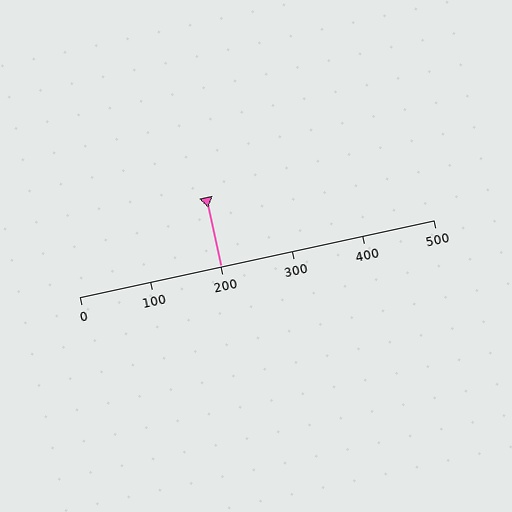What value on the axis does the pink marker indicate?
The marker indicates approximately 200.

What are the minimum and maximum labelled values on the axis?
The axis runs from 0 to 500.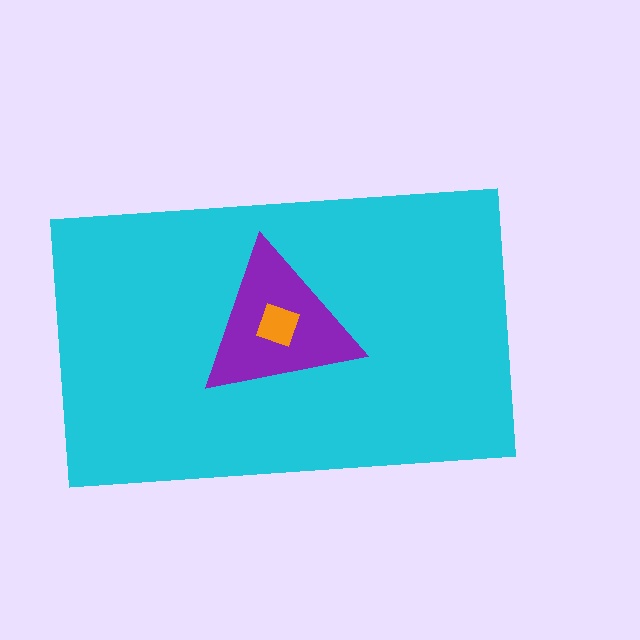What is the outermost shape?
The cyan rectangle.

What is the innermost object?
The orange diamond.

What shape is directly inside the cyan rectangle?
The purple triangle.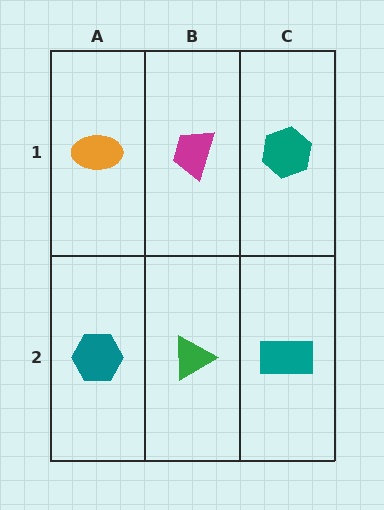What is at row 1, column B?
A magenta trapezoid.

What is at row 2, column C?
A teal rectangle.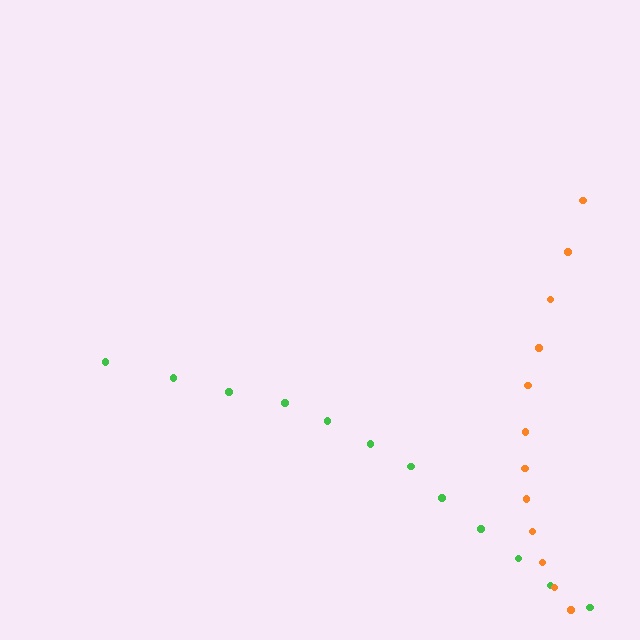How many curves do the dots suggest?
There are 2 distinct paths.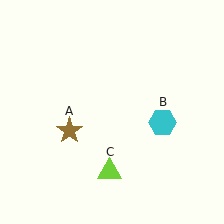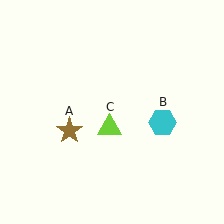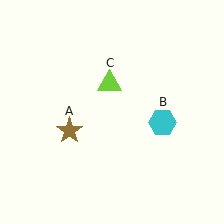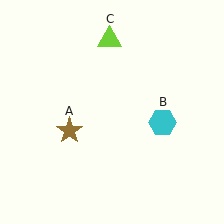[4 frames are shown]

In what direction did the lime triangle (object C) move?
The lime triangle (object C) moved up.